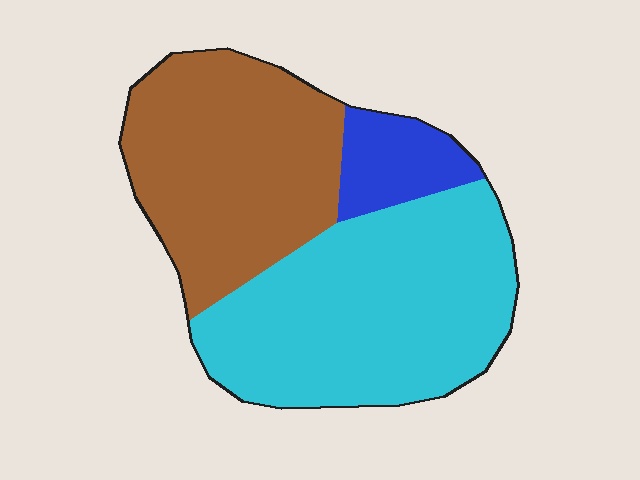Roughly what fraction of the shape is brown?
Brown covers roughly 40% of the shape.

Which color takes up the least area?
Blue, at roughly 10%.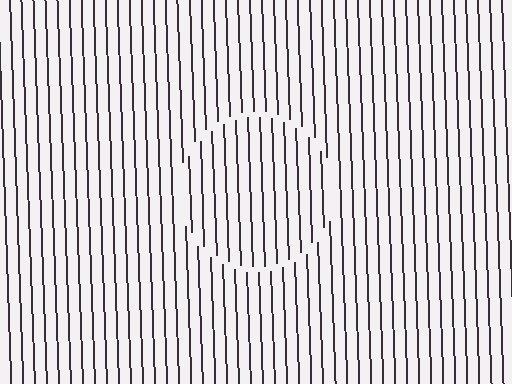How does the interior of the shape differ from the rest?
The interior of the shape contains the same grating, shifted by half a period — the contour is defined by the phase discontinuity where line-ends from the inner and outer gratings abut.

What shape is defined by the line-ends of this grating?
An illusory circle. The interior of the shape contains the same grating, shifted by half a period — the contour is defined by the phase discontinuity where line-ends from the inner and outer gratings abut.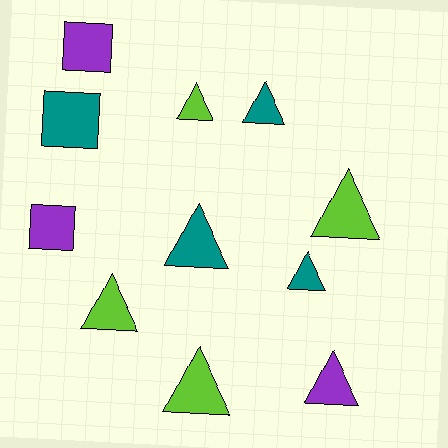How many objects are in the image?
There are 11 objects.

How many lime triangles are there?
There are 4 lime triangles.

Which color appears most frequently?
Lime, with 4 objects.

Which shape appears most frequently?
Triangle, with 8 objects.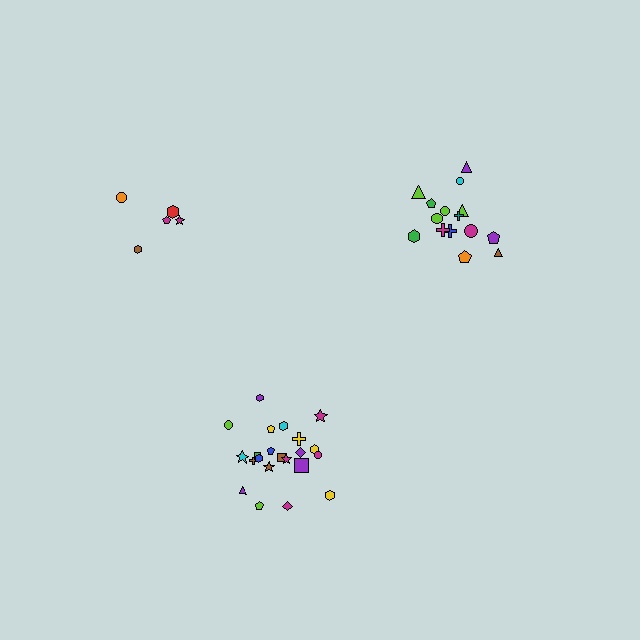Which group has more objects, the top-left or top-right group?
The top-right group.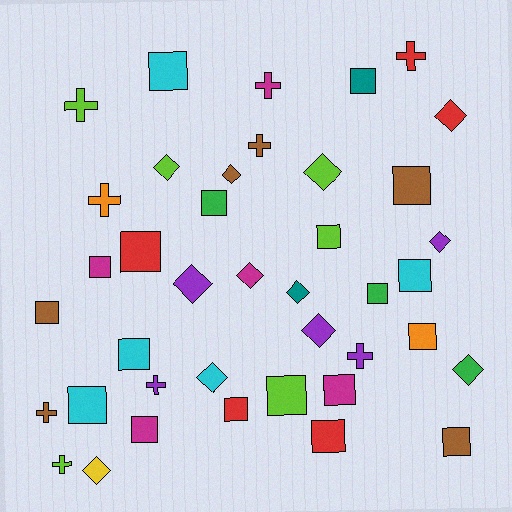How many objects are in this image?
There are 40 objects.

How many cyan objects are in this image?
There are 5 cyan objects.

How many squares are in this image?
There are 19 squares.